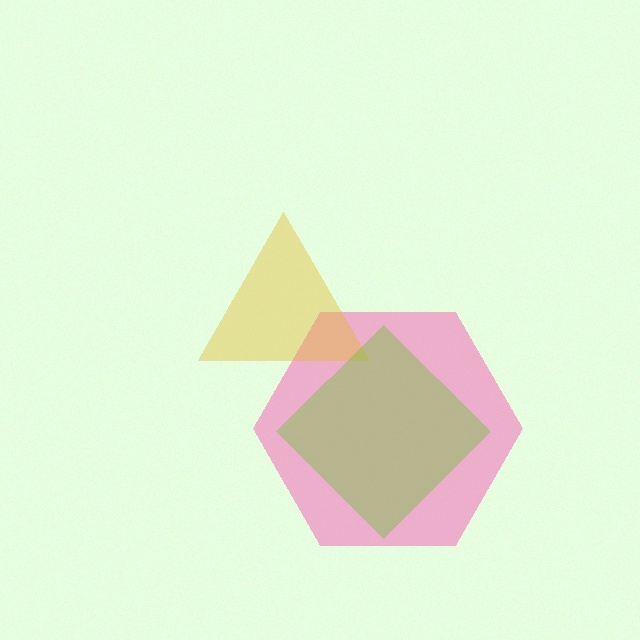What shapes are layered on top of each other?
The layered shapes are: a pink hexagon, a yellow triangle, a lime diamond.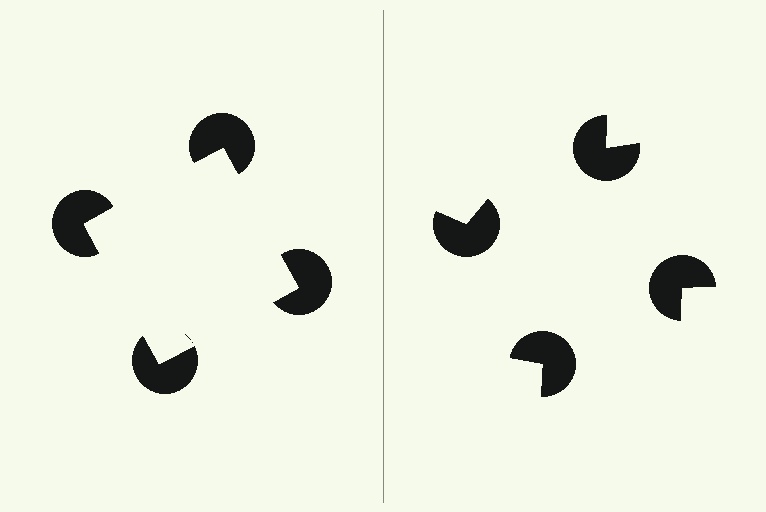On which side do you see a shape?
An illusory square appears on the left side. On the right side the wedge cuts are rotated, so no coherent shape forms.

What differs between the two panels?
The pac-man discs are positioned identically on both sides; only the wedge orientations differ. On the left they align to a square; on the right they are misaligned.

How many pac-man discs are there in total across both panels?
8 — 4 on each side.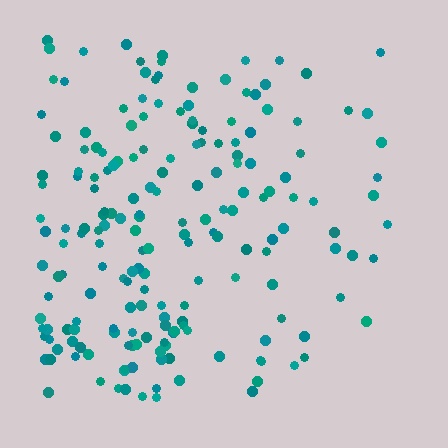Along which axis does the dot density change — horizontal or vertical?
Horizontal.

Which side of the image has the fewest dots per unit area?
The right.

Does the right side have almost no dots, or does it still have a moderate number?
Still a moderate number, just noticeably fewer than the left.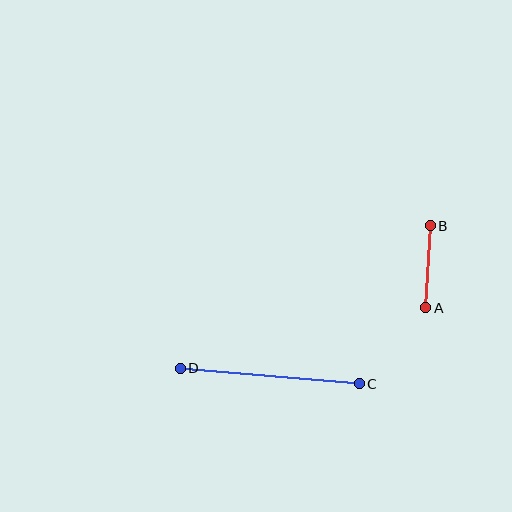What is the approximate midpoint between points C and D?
The midpoint is at approximately (270, 376) pixels.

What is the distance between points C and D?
The distance is approximately 180 pixels.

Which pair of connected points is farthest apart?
Points C and D are farthest apart.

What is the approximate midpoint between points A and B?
The midpoint is at approximately (428, 267) pixels.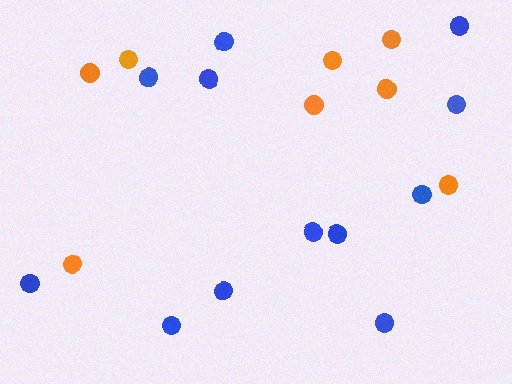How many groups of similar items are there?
There are 2 groups: one group of blue circles (12) and one group of orange circles (8).